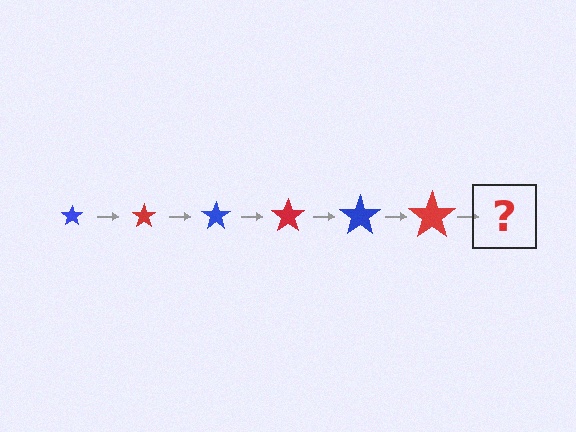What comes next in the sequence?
The next element should be a blue star, larger than the previous one.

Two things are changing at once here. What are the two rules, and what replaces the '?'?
The two rules are that the star grows larger each step and the color cycles through blue and red. The '?' should be a blue star, larger than the previous one.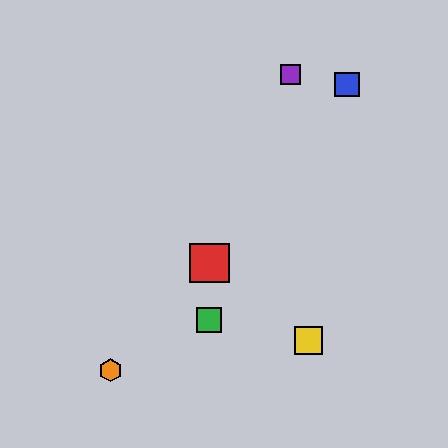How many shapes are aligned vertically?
2 shapes (the red square, the green square) are aligned vertically.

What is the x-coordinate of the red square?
The red square is at x≈209.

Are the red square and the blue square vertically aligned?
No, the red square is at x≈209 and the blue square is at x≈347.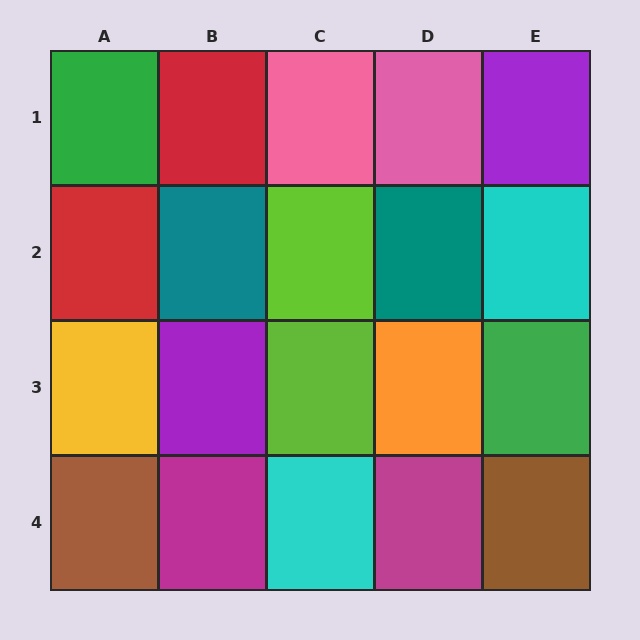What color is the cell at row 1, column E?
Purple.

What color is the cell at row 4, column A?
Brown.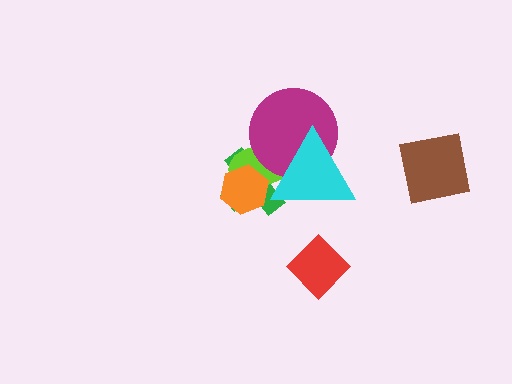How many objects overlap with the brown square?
0 objects overlap with the brown square.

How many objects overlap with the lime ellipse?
4 objects overlap with the lime ellipse.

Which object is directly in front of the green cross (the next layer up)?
The lime ellipse is directly in front of the green cross.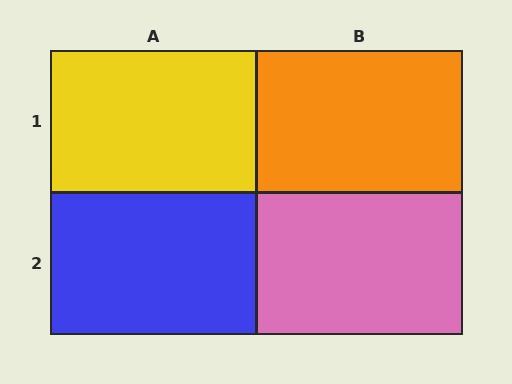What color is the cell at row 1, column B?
Orange.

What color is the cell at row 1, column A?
Yellow.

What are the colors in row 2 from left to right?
Blue, pink.